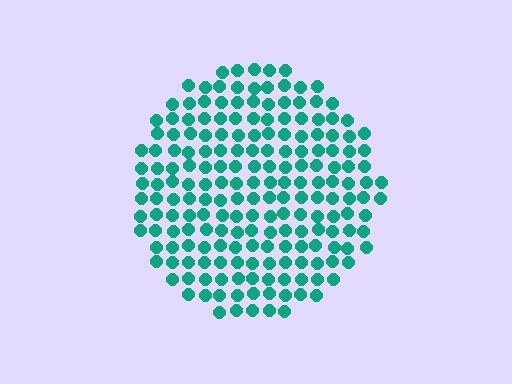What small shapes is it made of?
It is made of small circles.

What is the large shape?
The large shape is a circle.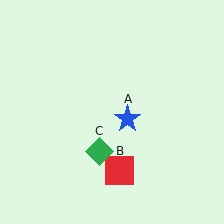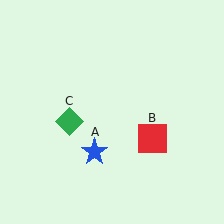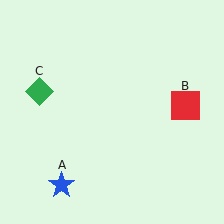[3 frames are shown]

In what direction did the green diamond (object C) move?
The green diamond (object C) moved up and to the left.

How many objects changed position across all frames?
3 objects changed position: blue star (object A), red square (object B), green diamond (object C).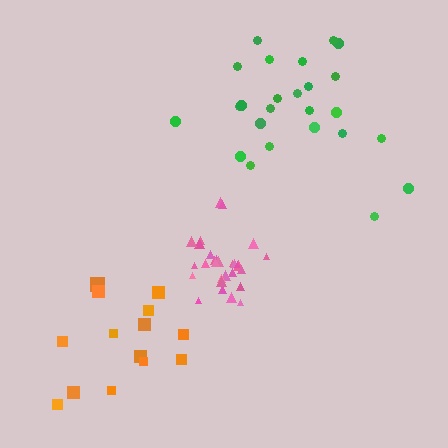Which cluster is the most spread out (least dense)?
Orange.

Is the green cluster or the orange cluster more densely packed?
Green.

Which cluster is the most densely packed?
Pink.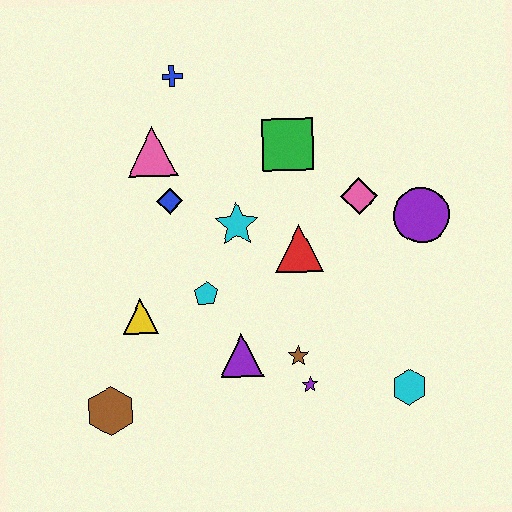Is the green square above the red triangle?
Yes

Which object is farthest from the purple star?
The blue cross is farthest from the purple star.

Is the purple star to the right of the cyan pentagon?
Yes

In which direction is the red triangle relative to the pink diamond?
The red triangle is to the left of the pink diamond.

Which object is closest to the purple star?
The brown star is closest to the purple star.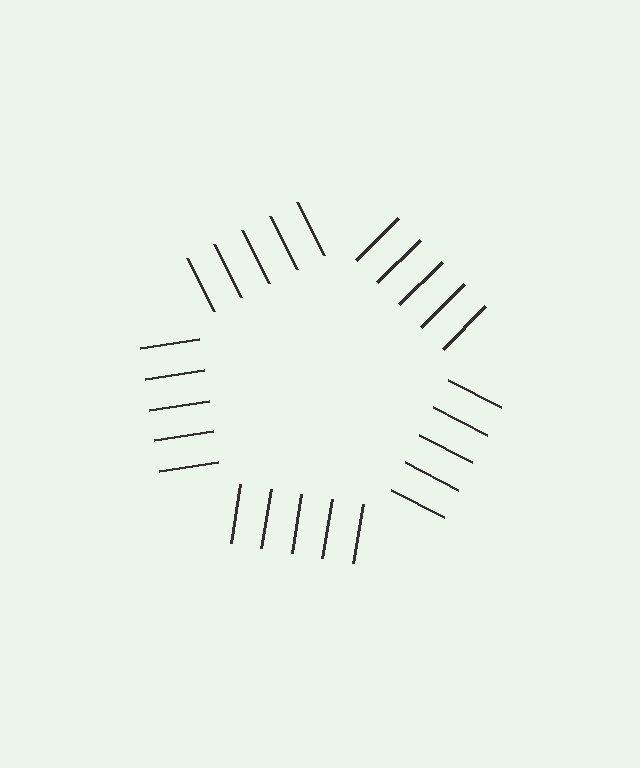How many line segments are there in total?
25 — 5 along each of the 5 edges.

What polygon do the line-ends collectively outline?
An illusory pentagon — the line segments terminate on its edges but no continuous stroke is drawn.